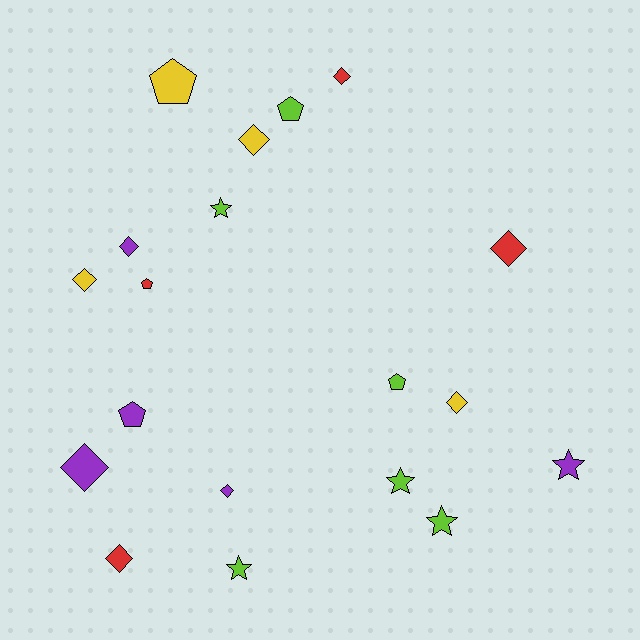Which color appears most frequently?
Lime, with 6 objects.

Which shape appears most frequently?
Diamond, with 9 objects.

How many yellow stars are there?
There are no yellow stars.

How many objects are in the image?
There are 19 objects.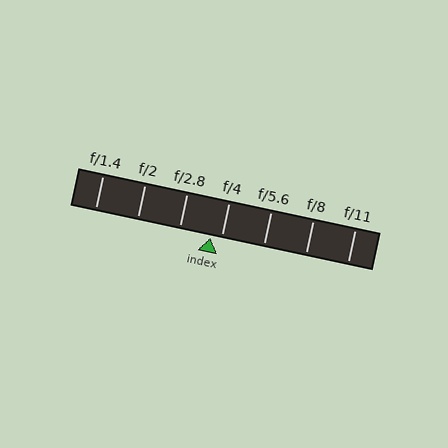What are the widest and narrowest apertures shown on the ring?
The widest aperture shown is f/1.4 and the narrowest is f/11.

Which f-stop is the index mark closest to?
The index mark is closest to f/4.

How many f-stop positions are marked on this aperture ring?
There are 7 f-stop positions marked.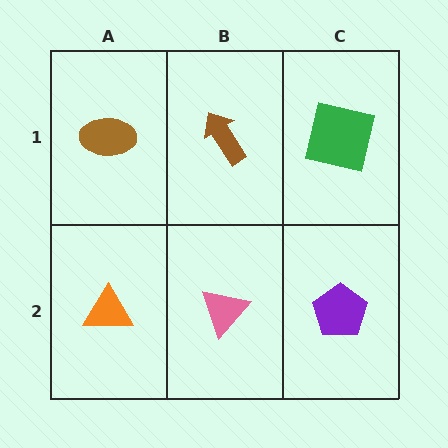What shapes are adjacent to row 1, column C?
A purple pentagon (row 2, column C), a brown arrow (row 1, column B).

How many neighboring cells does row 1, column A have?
2.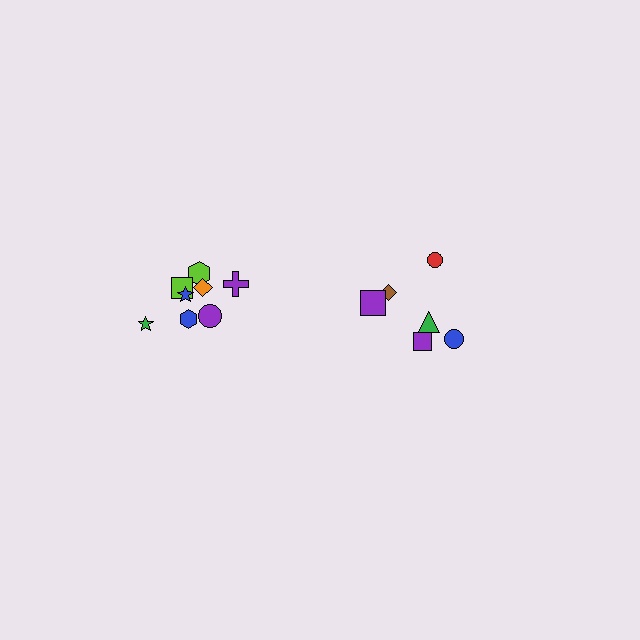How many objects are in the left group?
There are 8 objects.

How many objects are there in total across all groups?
There are 14 objects.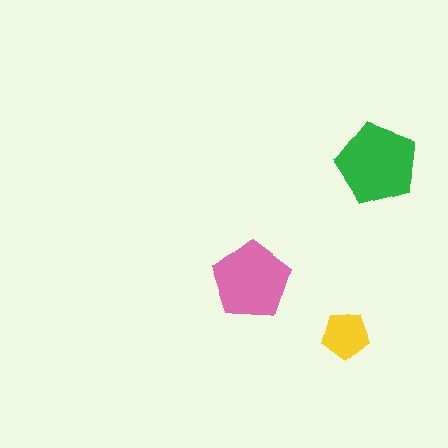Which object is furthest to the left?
The pink pentagon is leftmost.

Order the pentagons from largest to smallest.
the green one, the pink one, the yellow one.